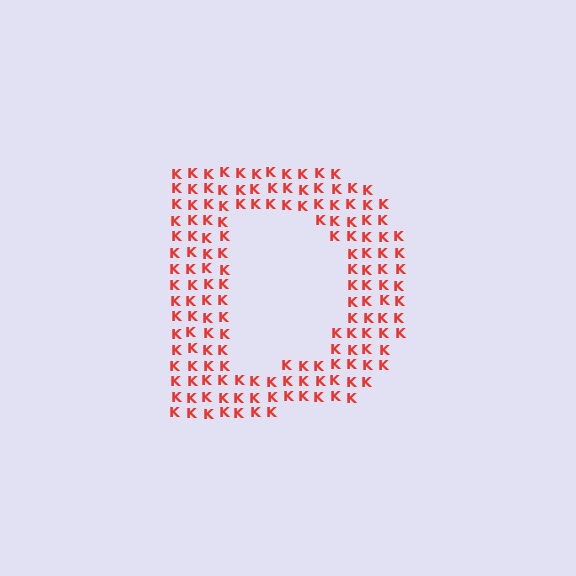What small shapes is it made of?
It is made of small letter K's.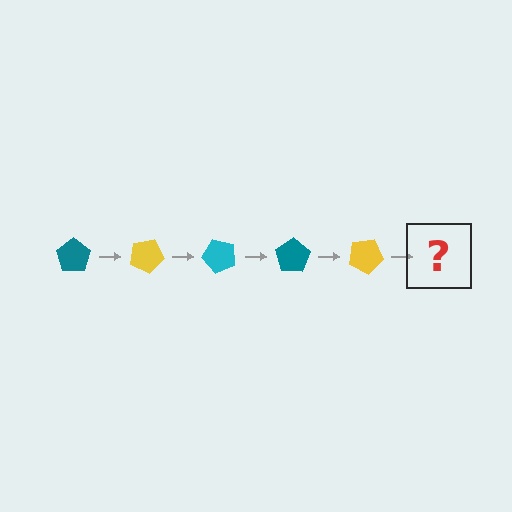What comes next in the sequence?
The next element should be a cyan pentagon, rotated 125 degrees from the start.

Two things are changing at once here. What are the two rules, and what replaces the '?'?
The two rules are that it rotates 25 degrees each step and the color cycles through teal, yellow, and cyan. The '?' should be a cyan pentagon, rotated 125 degrees from the start.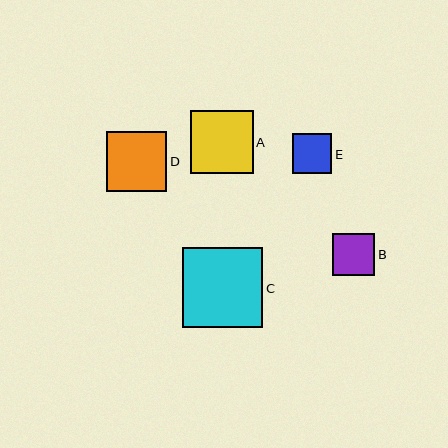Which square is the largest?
Square C is the largest with a size of approximately 80 pixels.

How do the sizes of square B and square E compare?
Square B and square E are approximately the same size.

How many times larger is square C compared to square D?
Square C is approximately 1.3 times the size of square D.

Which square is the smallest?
Square E is the smallest with a size of approximately 39 pixels.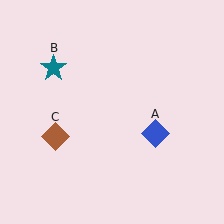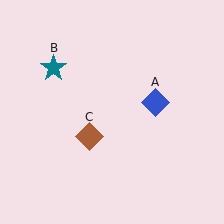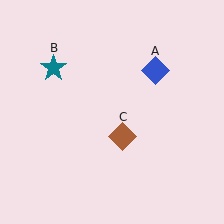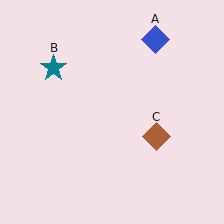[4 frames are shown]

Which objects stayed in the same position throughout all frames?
Teal star (object B) remained stationary.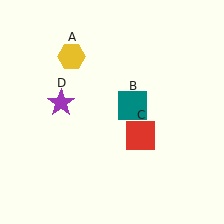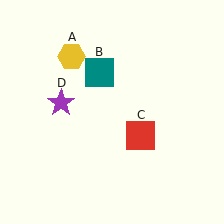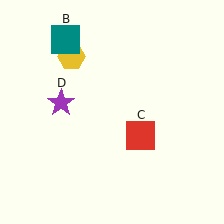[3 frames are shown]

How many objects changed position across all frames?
1 object changed position: teal square (object B).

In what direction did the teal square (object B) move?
The teal square (object B) moved up and to the left.